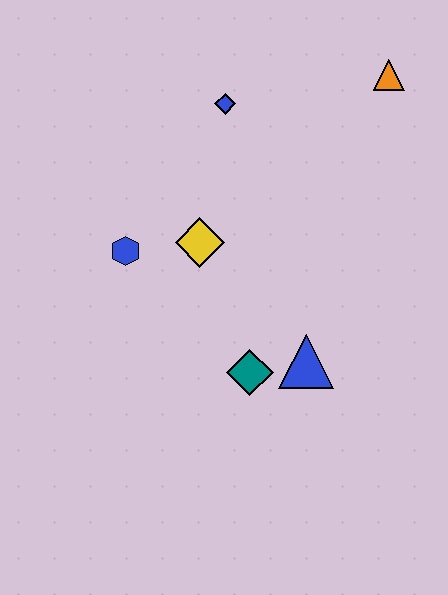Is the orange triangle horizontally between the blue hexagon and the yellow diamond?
No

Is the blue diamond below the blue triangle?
No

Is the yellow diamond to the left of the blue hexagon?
No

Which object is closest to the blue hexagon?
The yellow diamond is closest to the blue hexagon.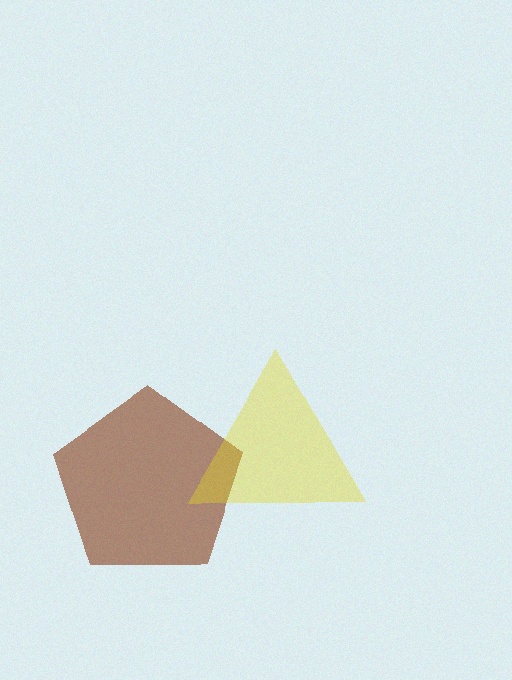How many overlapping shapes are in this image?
There are 2 overlapping shapes in the image.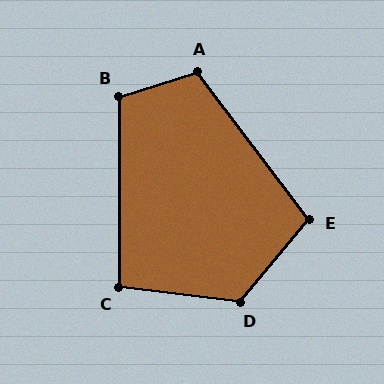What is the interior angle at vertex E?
Approximately 103 degrees (obtuse).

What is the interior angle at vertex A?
Approximately 110 degrees (obtuse).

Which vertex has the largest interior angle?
D, at approximately 123 degrees.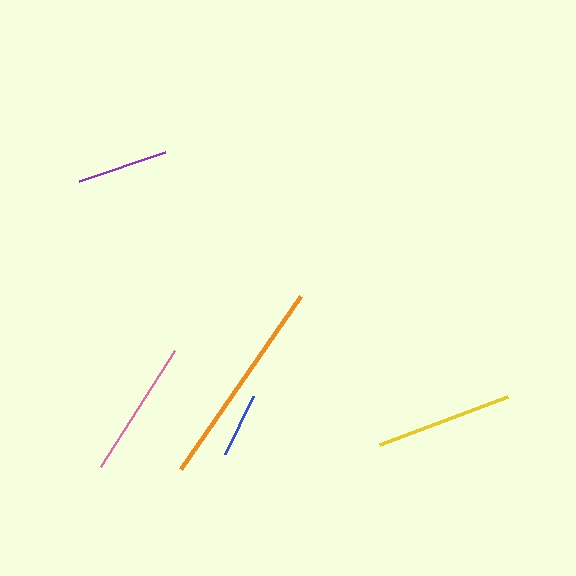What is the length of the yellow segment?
The yellow segment is approximately 137 pixels long.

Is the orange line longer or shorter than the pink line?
The orange line is longer than the pink line.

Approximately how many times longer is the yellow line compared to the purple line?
The yellow line is approximately 1.5 times the length of the purple line.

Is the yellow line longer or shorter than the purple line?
The yellow line is longer than the purple line.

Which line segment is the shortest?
The blue line is the shortest at approximately 64 pixels.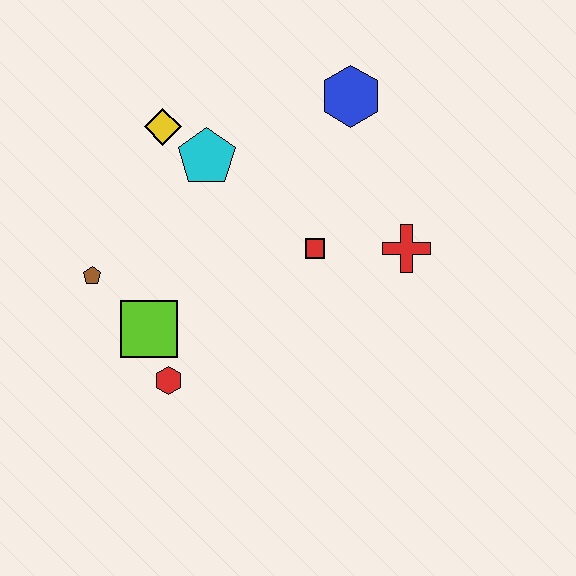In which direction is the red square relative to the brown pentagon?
The red square is to the right of the brown pentagon.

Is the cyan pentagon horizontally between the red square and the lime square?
Yes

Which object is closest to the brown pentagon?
The lime square is closest to the brown pentagon.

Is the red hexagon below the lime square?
Yes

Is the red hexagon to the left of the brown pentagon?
No